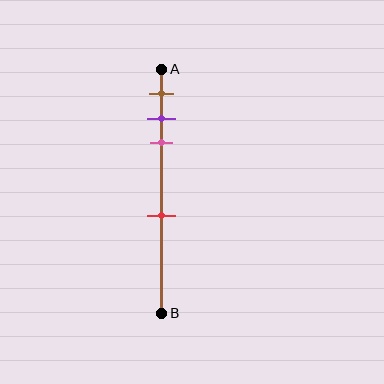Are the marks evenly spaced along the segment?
No, the marks are not evenly spaced.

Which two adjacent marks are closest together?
The purple and pink marks are the closest adjacent pair.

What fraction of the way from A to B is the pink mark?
The pink mark is approximately 30% (0.3) of the way from A to B.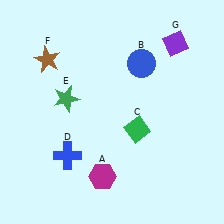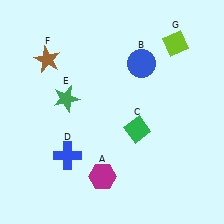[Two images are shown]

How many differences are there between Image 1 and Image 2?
There is 1 difference between the two images.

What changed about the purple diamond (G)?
In Image 1, G is purple. In Image 2, it changed to lime.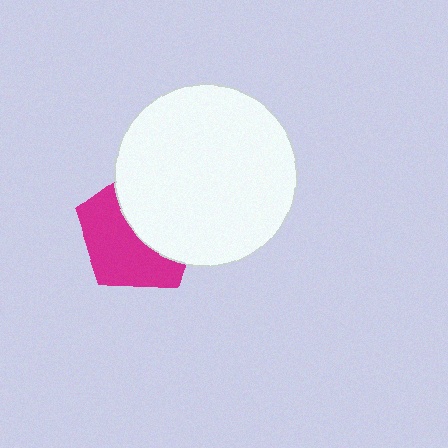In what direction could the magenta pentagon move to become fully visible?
The magenta pentagon could move toward the lower-left. That would shift it out from behind the white circle entirely.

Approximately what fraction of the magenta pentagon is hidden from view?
Roughly 48% of the magenta pentagon is hidden behind the white circle.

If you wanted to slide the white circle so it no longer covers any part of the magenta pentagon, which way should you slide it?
Slide it toward the upper-right — that is the most direct way to separate the two shapes.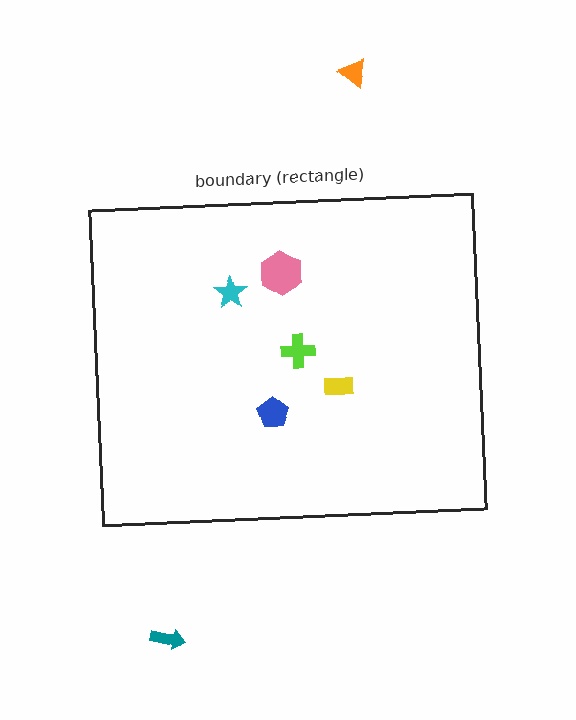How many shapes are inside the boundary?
5 inside, 2 outside.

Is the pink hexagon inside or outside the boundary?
Inside.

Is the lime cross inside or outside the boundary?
Inside.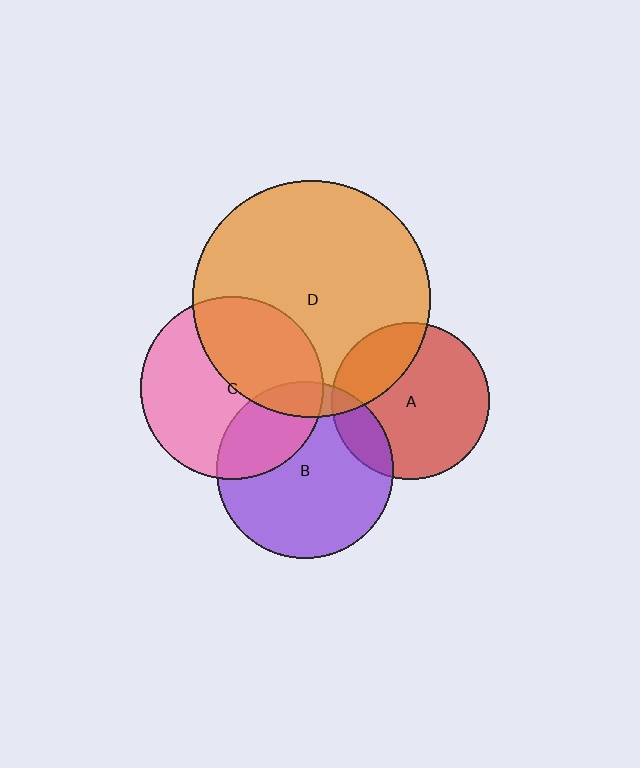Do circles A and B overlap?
Yes.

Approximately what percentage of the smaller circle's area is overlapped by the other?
Approximately 15%.